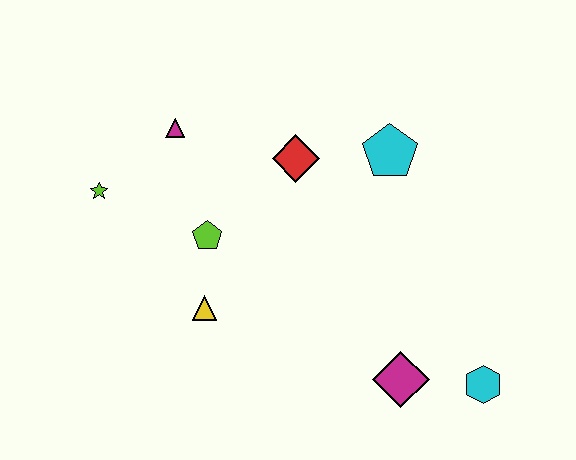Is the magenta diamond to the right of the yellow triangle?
Yes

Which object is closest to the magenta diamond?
The cyan hexagon is closest to the magenta diamond.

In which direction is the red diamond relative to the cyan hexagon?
The red diamond is above the cyan hexagon.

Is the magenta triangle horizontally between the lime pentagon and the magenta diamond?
No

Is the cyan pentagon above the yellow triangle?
Yes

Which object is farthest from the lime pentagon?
The cyan hexagon is farthest from the lime pentagon.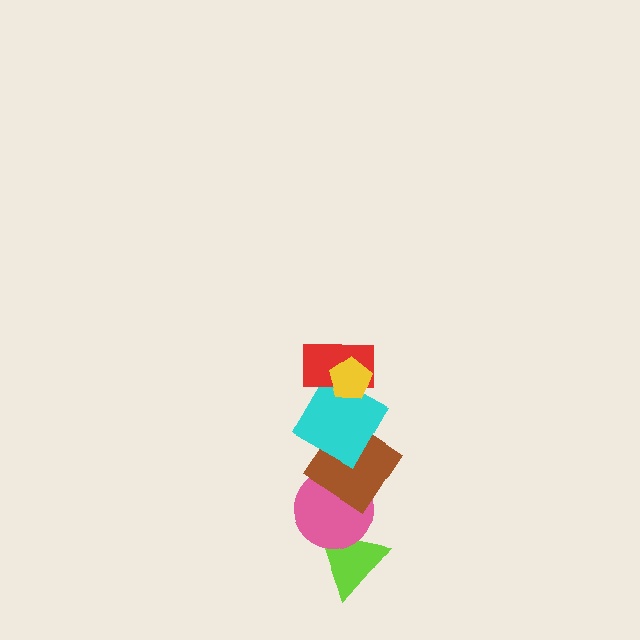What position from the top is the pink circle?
The pink circle is 5th from the top.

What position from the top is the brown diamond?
The brown diamond is 4th from the top.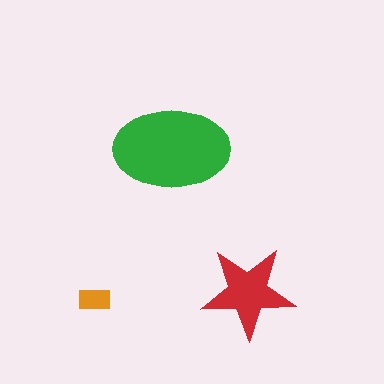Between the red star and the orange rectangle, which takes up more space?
The red star.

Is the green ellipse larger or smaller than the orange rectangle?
Larger.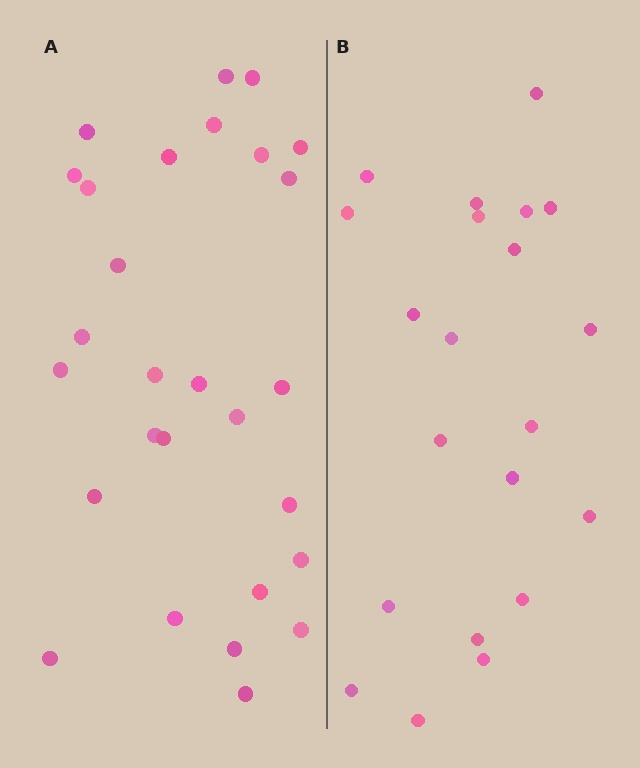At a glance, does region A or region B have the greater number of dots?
Region A (the left region) has more dots.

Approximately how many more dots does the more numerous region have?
Region A has roughly 8 or so more dots than region B.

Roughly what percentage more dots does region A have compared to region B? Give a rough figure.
About 35% more.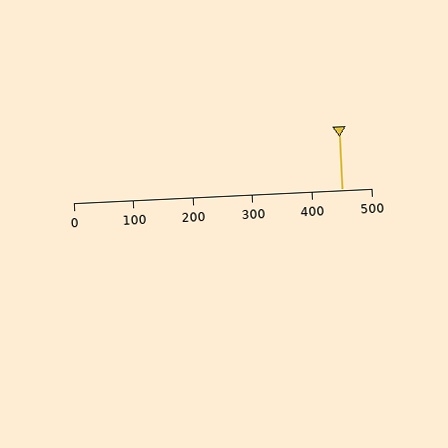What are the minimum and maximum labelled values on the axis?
The axis runs from 0 to 500.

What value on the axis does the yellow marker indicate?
The marker indicates approximately 450.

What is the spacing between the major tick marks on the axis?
The major ticks are spaced 100 apart.